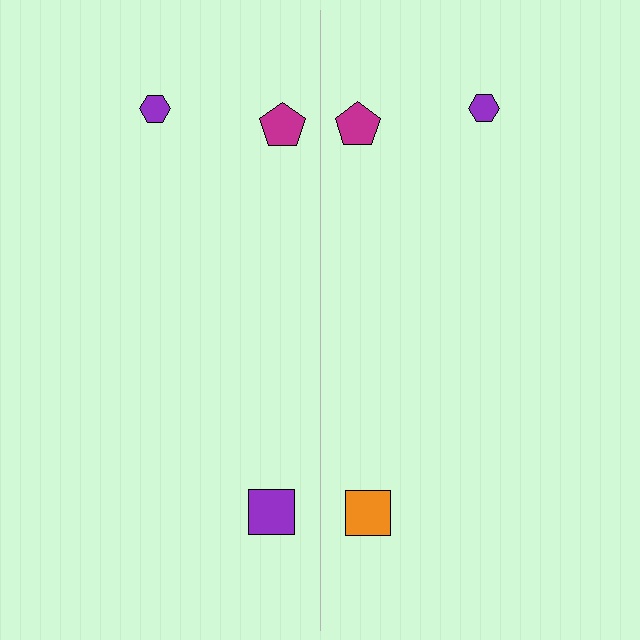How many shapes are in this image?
There are 6 shapes in this image.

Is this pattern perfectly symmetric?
No, the pattern is not perfectly symmetric. The orange square on the right side breaks the symmetry — its mirror counterpart is purple.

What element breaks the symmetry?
The orange square on the right side breaks the symmetry — its mirror counterpart is purple.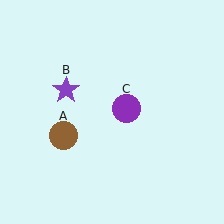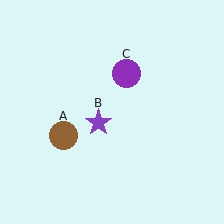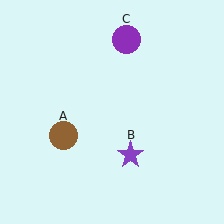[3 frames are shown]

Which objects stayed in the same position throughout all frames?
Brown circle (object A) remained stationary.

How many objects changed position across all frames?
2 objects changed position: purple star (object B), purple circle (object C).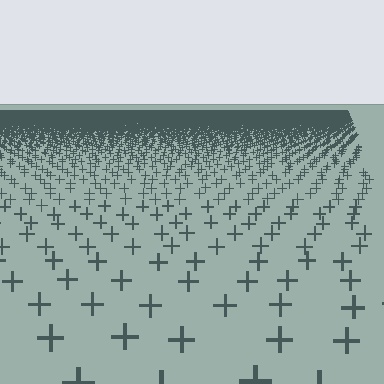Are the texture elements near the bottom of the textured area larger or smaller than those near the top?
Larger. Near the bottom, elements are closer to the viewer and appear at a bigger on-screen size.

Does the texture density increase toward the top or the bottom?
Density increases toward the top.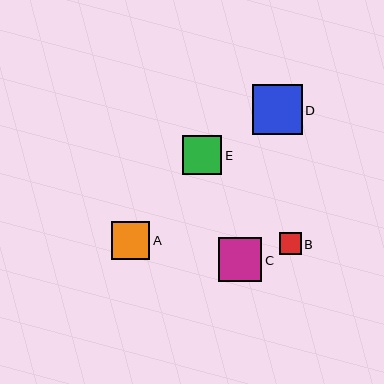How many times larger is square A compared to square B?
Square A is approximately 1.8 times the size of square B.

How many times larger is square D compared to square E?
Square D is approximately 1.3 times the size of square E.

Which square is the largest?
Square D is the largest with a size of approximately 50 pixels.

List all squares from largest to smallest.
From largest to smallest: D, C, E, A, B.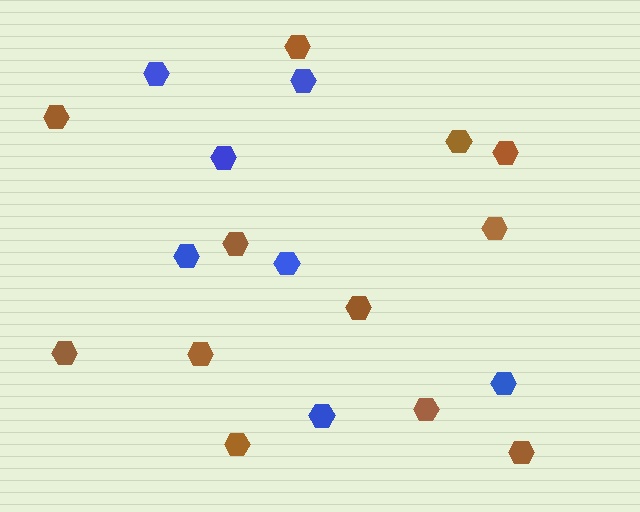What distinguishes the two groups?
There are 2 groups: one group of blue hexagons (7) and one group of brown hexagons (12).